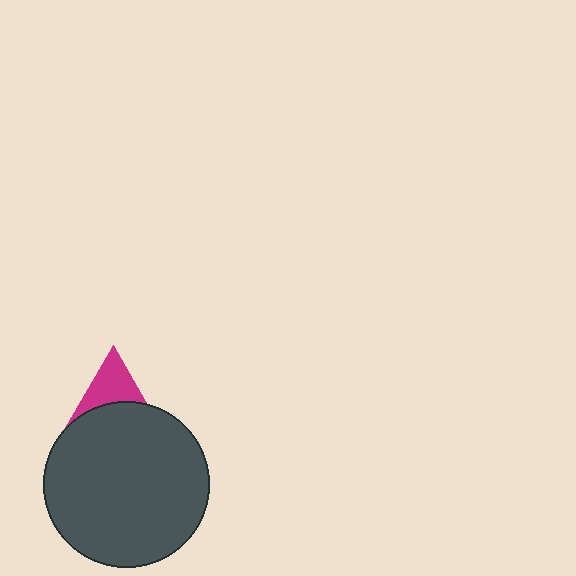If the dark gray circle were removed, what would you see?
You would see the complete magenta triangle.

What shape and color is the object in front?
The object in front is a dark gray circle.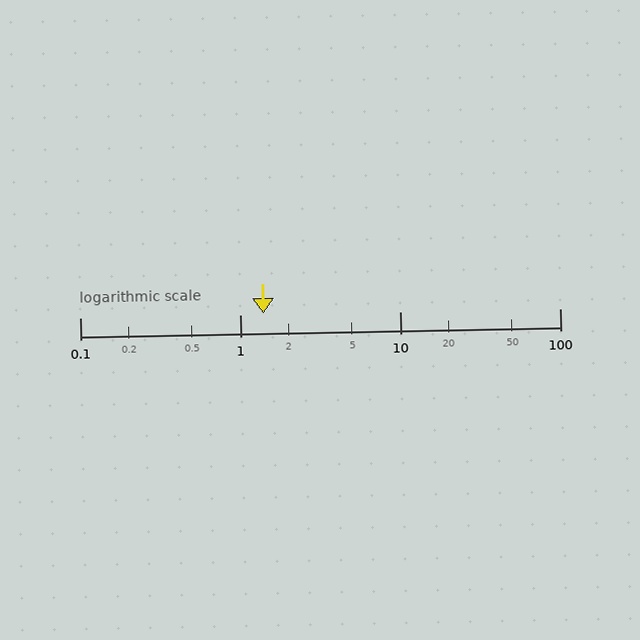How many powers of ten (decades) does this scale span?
The scale spans 3 decades, from 0.1 to 100.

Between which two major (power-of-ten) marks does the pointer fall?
The pointer is between 1 and 10.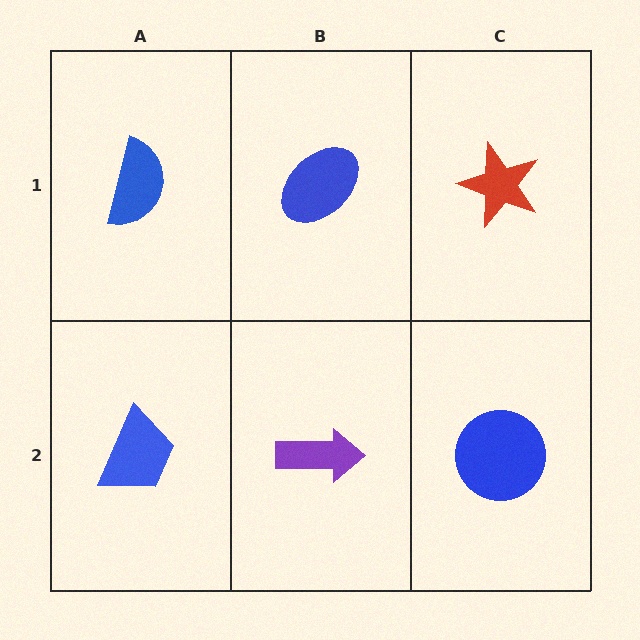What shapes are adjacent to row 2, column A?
A blue semicircle (row 1, column A), a purple arrow (row 2, column B).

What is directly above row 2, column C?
A red star.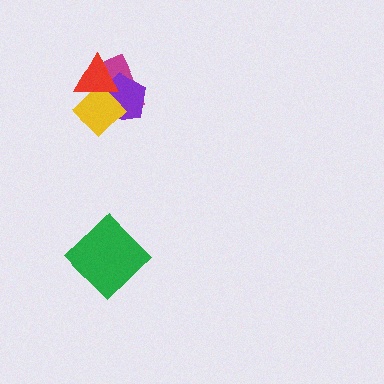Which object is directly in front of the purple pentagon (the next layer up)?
The yellow diamond is directly in front of the purple pentagon.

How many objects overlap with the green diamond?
0 objects overlap with the green diamond.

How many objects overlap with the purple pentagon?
3 objects overlap with the purple pentagon.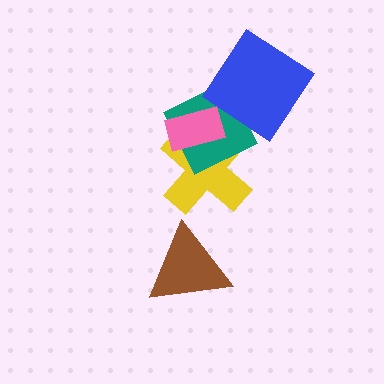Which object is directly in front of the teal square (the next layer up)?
The pink rectangle is directly in front of the teal square.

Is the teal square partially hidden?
Yes, it is partially covered by another shape.